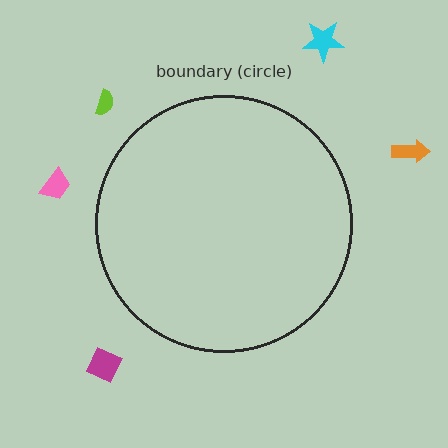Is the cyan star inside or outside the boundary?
Outside.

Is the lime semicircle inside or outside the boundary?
Outside.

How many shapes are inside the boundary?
0 inside, 5 outside.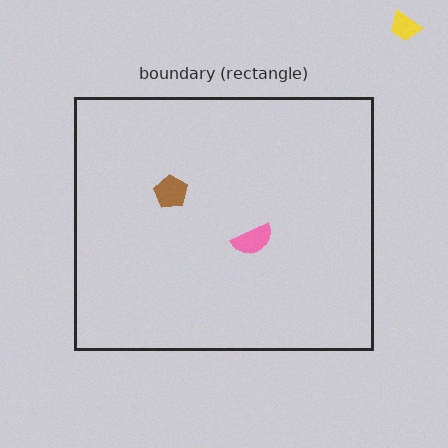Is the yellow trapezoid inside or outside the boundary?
Outside.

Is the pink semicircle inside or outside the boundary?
Inside.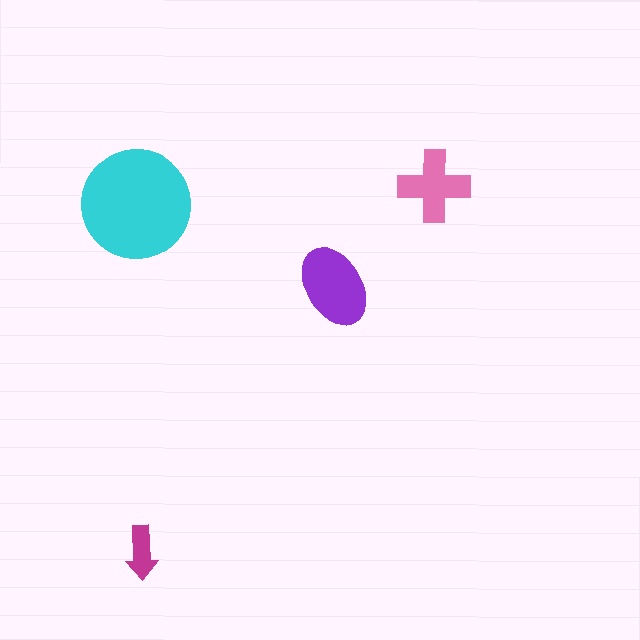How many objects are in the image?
There are 4 objects in the image.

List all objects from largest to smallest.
The cyan circle, the purple ellipse, the pink cross, the magenta arrow.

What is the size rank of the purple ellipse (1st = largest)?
2nd.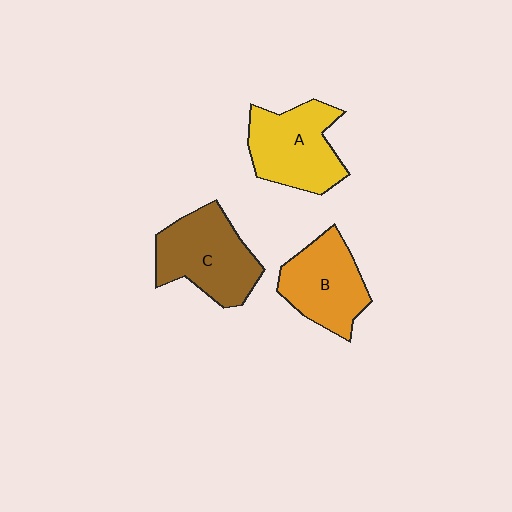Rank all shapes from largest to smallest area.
From largest to smallest: C (brown), A (yellow), B (orange).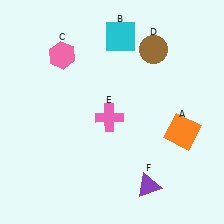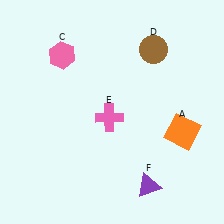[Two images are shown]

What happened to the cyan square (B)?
The cyan square (B) was removed in Image 2. It was in the top-right area of Image 1.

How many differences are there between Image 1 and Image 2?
There is 1 difference between the two images.